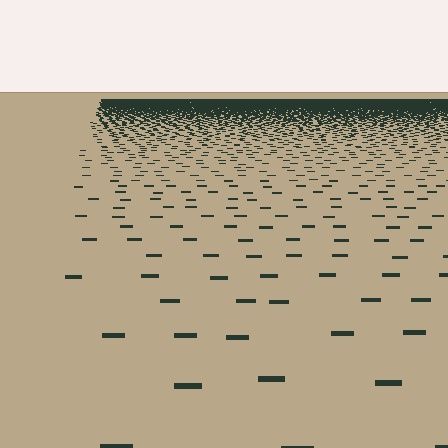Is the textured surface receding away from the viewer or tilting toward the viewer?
The surface is receding away from the viewer. Texture elements get smaller and denser toward the top.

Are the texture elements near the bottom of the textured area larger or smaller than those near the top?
Larger. Near the bottom, elements are closer to the viewer and appear at a bigger on-screen size.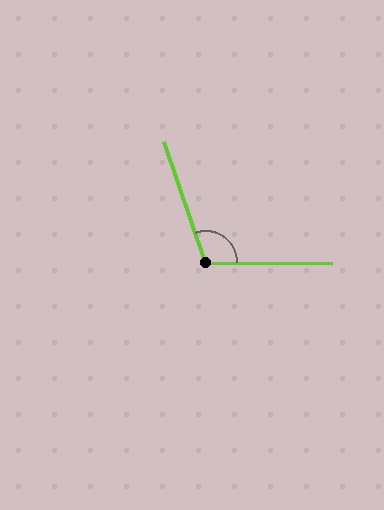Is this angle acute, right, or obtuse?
It is obtuse.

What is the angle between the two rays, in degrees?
Approximately 109 degrees.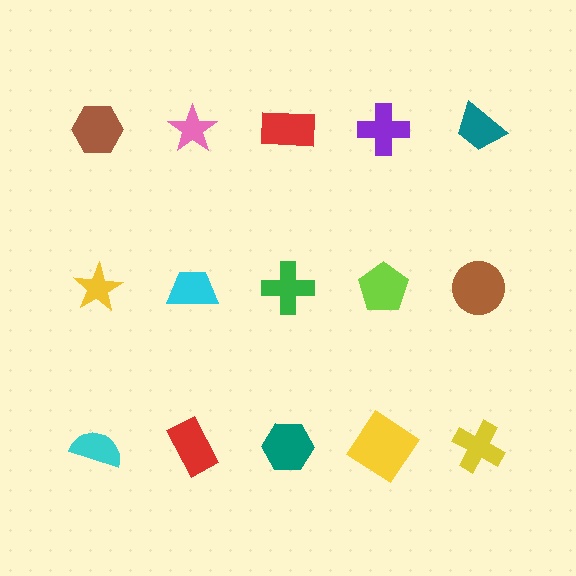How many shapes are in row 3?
5 shapes.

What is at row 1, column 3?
A red rectangle.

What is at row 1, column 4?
A purple cross.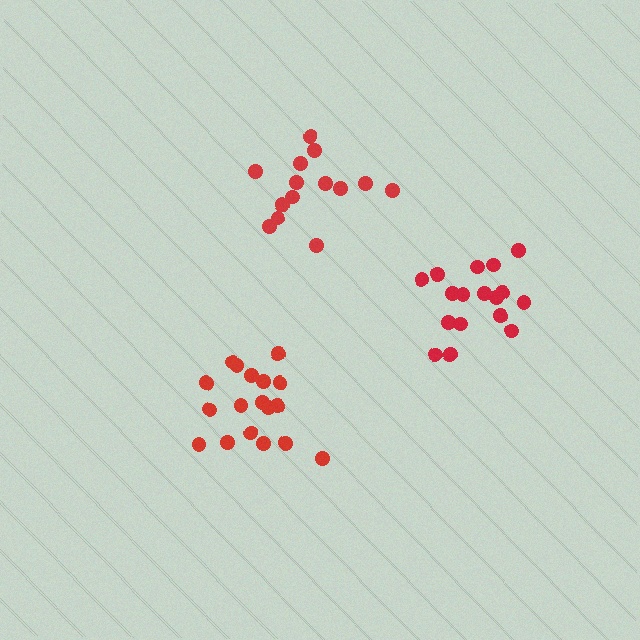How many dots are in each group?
Group 1: 18 dots, Group 2: 14 dots, Group 3: 17 dots (49 total).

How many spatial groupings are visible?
There are 3 spatial groupings.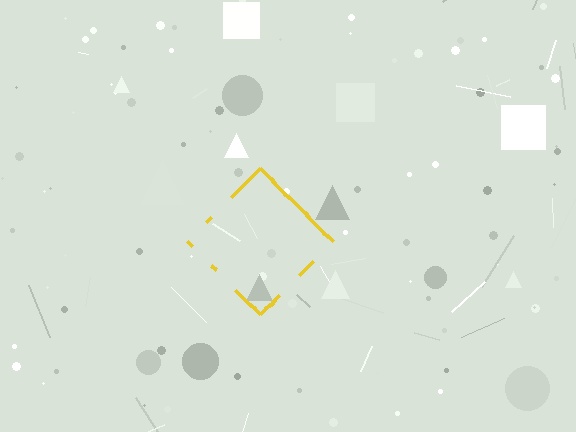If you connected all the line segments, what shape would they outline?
They would outline a diamond.